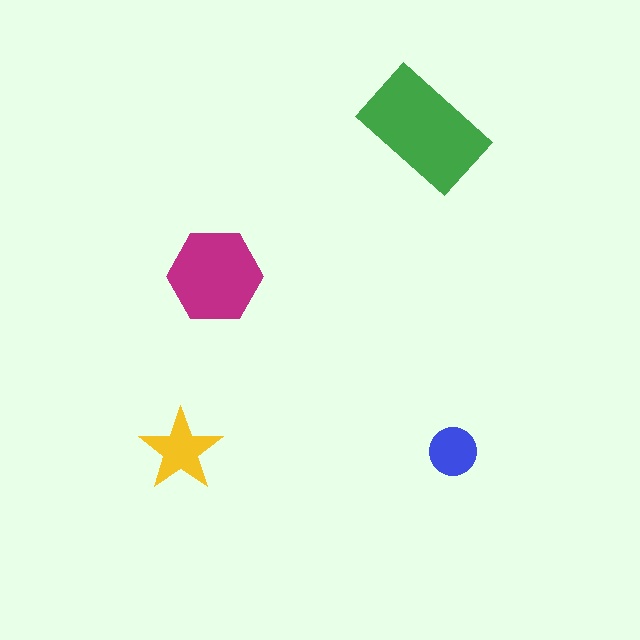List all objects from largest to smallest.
The green rectangle, the magenta hexagon, the yellow star, the blue circle.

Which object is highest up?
The green rectangle is topmost.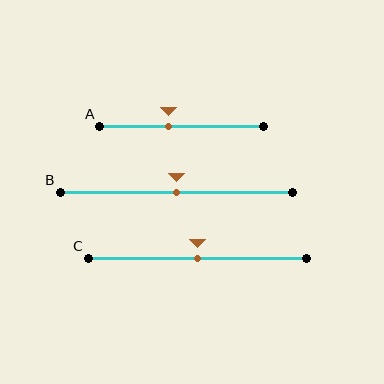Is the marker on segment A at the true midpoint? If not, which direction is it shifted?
No, the marker on segment A is shifted to the left by about 8% of the segment length.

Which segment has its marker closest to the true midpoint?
Segment B has its marker closest to the true midpoint.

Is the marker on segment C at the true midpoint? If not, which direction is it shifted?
Yes, the marker on segment C is at the true midpoint.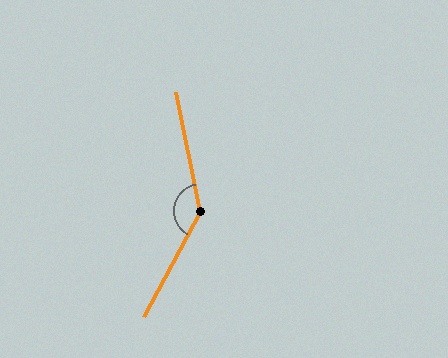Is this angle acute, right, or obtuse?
It is obtuse.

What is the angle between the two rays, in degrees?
Approximately 140 degrees.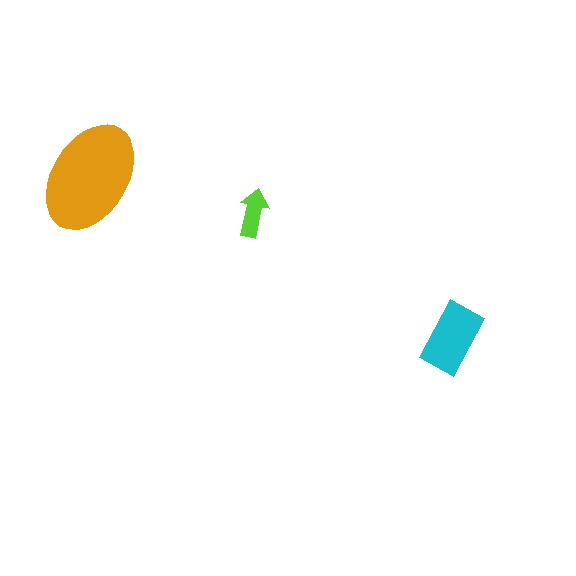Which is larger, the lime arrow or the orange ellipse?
The orange ellipse.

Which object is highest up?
The orange ellipse is topmost.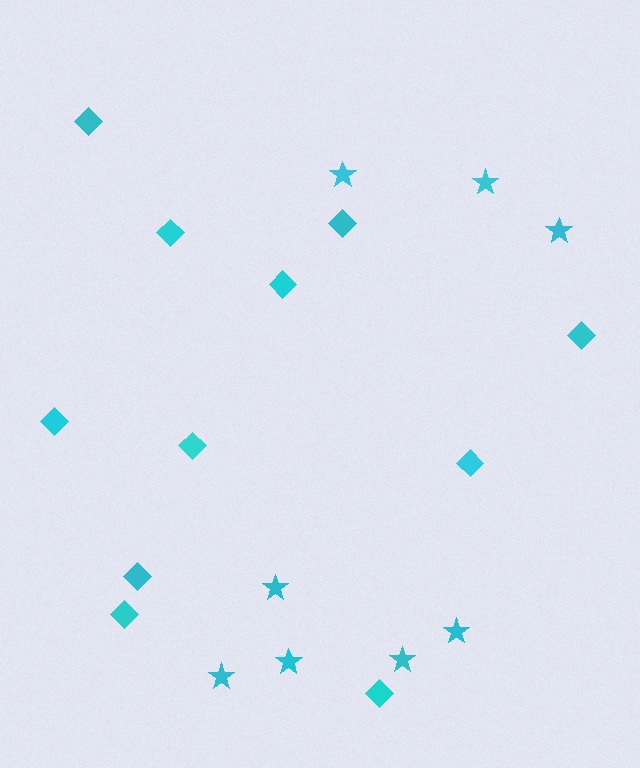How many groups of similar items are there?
There are 2 groups: one group of diamonds (11) and one group of stars (8).